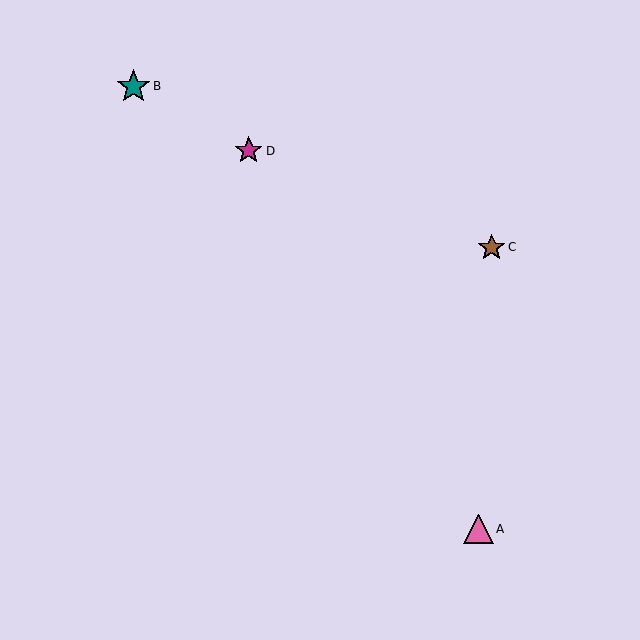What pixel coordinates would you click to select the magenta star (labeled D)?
Click at (249, 151) to select the magenta star D.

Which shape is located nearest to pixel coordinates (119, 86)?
The teal star (labeled B) at (133, 86) is nearest to that location.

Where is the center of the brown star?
The center of the brown star is at (492, 247).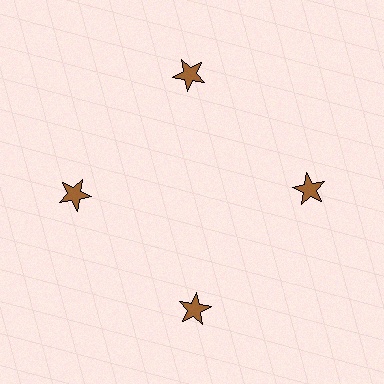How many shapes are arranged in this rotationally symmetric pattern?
There are 4 shapes, arranged in 4 groups of 1.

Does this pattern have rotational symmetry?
Yes, this pattern has 4-fold rotational symmetry. It looks the same after rotating 90 degrees around the center.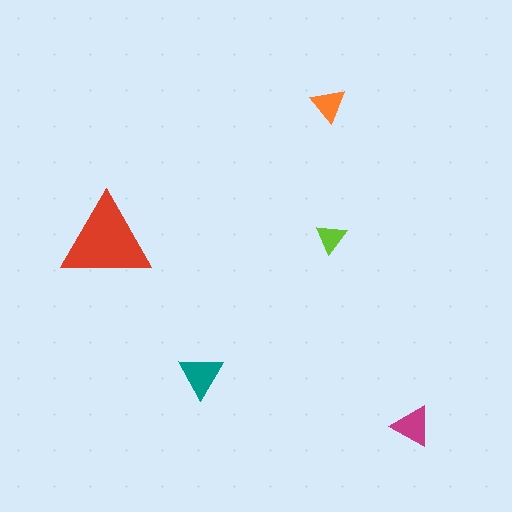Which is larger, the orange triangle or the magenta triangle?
The magenta one.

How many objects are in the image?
There are 5 objects in the image.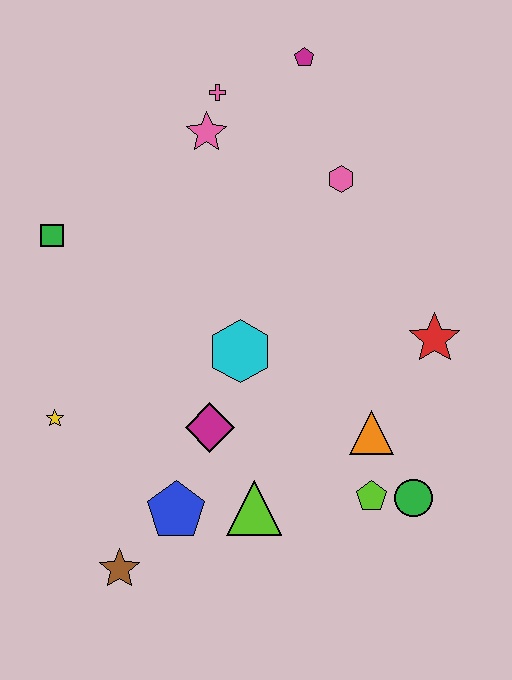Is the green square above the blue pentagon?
Yes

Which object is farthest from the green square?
The green circle is farthest from the green square.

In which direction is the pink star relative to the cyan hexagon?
The pink star is above the cyan hexagon.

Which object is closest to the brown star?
The blue pentagon is closest to the brown star.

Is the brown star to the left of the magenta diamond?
Yes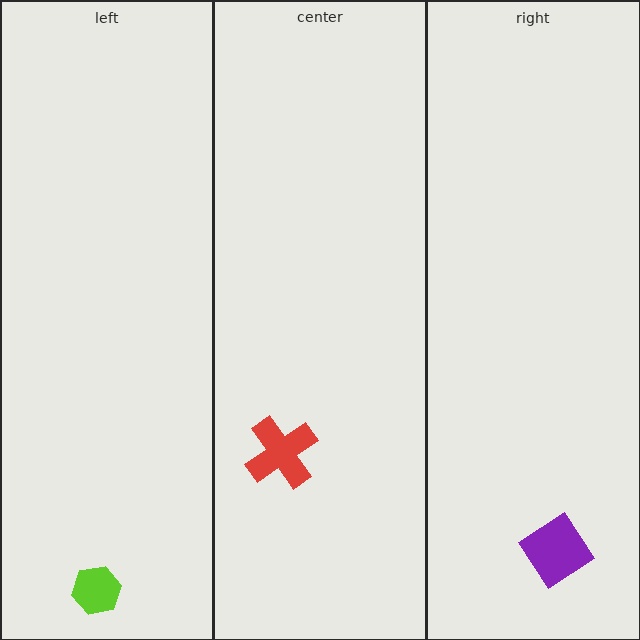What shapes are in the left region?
The lime hexagon.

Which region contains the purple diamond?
The right region.